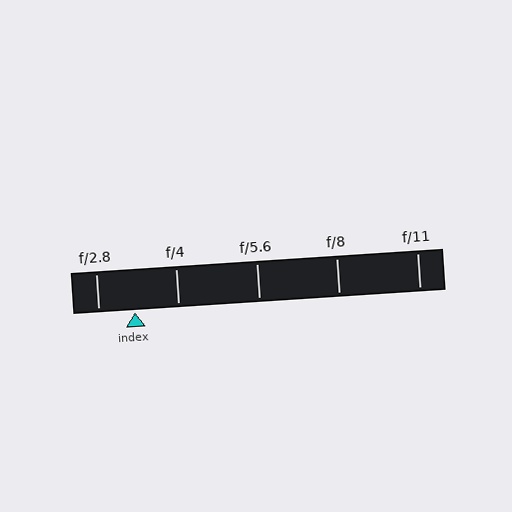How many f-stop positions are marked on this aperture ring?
There are 5 f-stop positions marked.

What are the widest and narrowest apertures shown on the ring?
The widest aperture shown is f/2.8 and the narrowest is f/11.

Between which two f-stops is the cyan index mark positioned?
The index mark is between f/2.8 and f/4.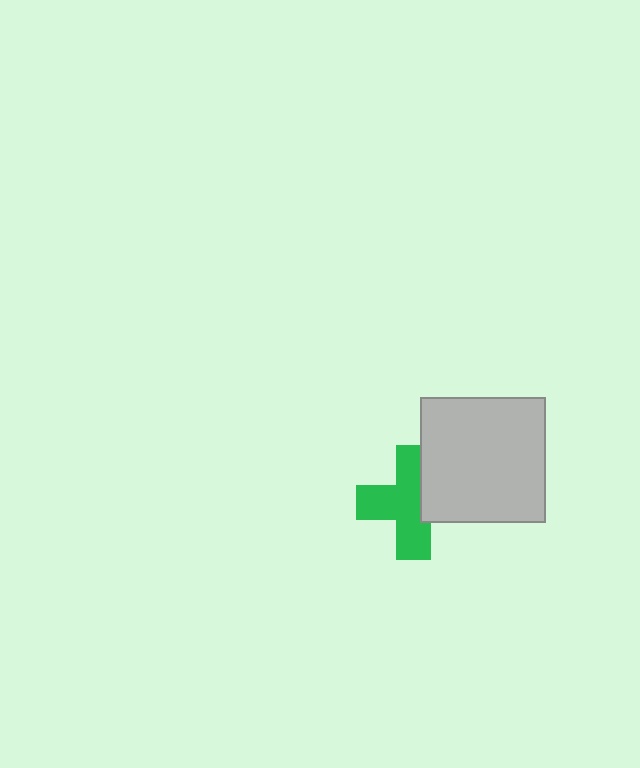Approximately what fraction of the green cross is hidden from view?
Roughly 34% of the green cross is hidden behind the light gray square.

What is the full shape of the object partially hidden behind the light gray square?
The partially hidden object is a green cross.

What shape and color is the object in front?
The object in front is a light gray square.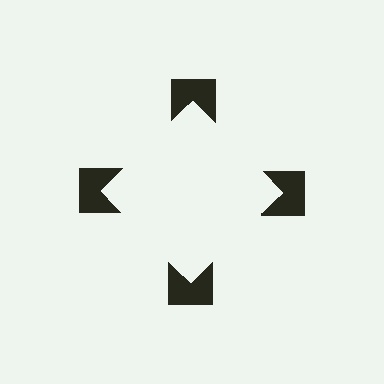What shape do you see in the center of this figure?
An illusory square — its edges are inferred from the aligned wedge cuts in the notched squares, not physically drawn.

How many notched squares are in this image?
There are 4 — one at each vertex of the illusory square.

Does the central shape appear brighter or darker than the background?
It typically appears slightly brighter than the background, even though no actual brightness change is drawn.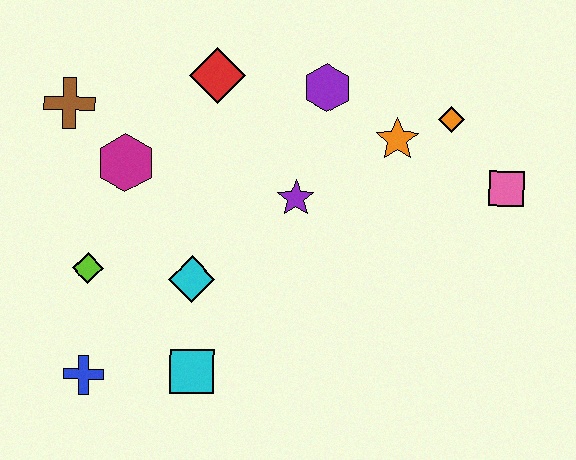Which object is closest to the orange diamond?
The orange star is closest to the orange diamond.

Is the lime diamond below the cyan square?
No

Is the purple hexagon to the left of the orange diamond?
Yes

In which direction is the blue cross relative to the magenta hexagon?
The blue cross is below the magenta hexagon.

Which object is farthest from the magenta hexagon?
The pink square is farthest from the magenta hexagon.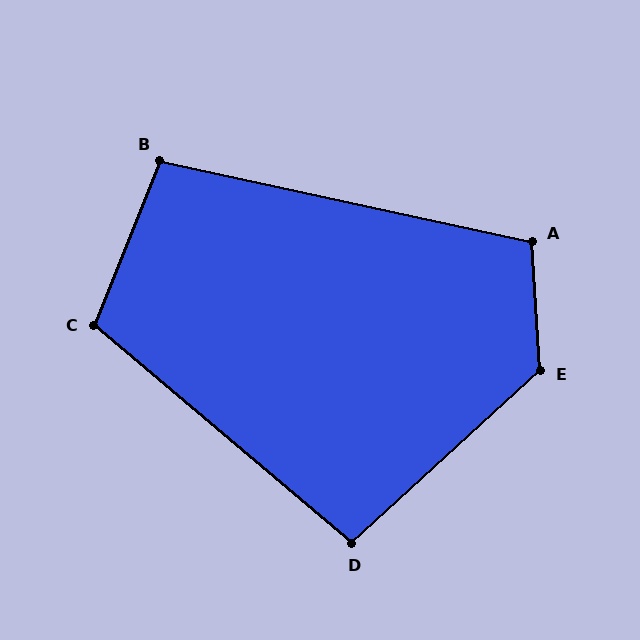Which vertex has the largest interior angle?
E, at approximately 129 degrees.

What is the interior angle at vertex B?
Approximately 99 degrees (obtuse).